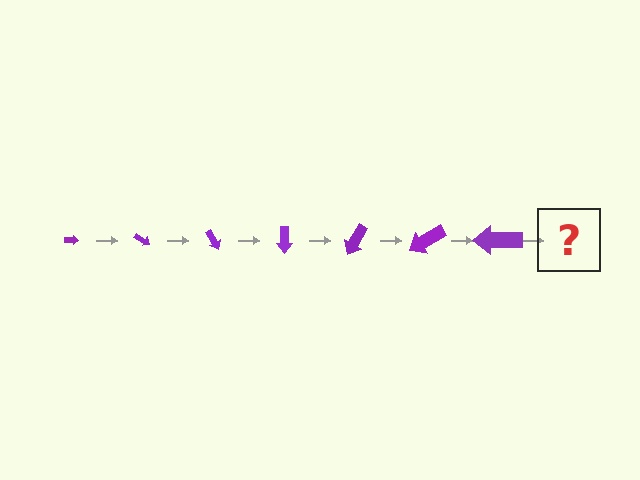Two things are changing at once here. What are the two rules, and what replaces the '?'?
The two rules are that the arrow grows larger each step and it rotates 30 degrees each step. The '?' should be an arrow, larger than the previous one and rotated 210 degrees from the start.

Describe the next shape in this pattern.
It should be an arrow, larger than the previous one and rotated 210 degrees from the start.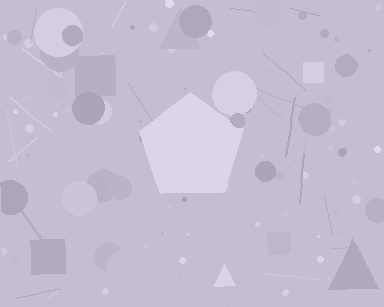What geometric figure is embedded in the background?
A pentagon is embedded in the background.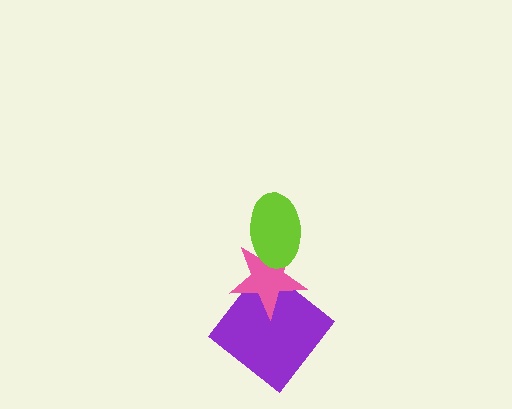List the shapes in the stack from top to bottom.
From top to bottom: the lime ellipse, the pink star, the purple diamond.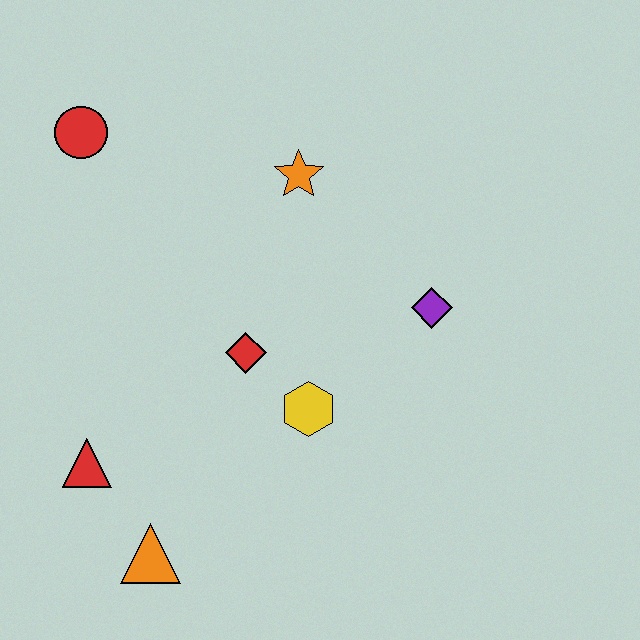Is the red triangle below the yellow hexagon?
Yes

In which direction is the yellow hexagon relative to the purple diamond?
The yellow hexagon is to the left of the purple diamond.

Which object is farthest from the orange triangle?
The red circle is farthest from the orange triangle.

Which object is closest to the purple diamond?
The yellow hexagon is closest to the purple diamond.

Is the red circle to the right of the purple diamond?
No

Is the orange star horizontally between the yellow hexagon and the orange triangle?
Yes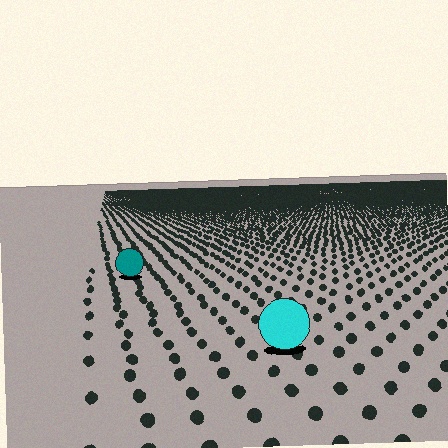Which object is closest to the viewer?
The cyan circle is closest. The texture marks near it are larger and more spread out.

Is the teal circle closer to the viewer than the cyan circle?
No. The cyan circle is closer — you can tell from the texture gradient: the ground texture is coarser near it.